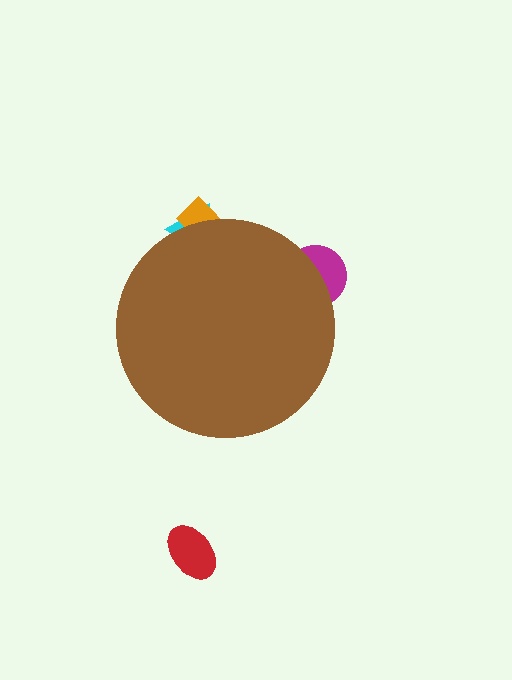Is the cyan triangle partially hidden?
Yes, the cyan triangle is partially hidden behind the brown circle.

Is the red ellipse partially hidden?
No, the red ellipse is fully visible.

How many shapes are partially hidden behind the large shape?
3 shapes are partially hidden.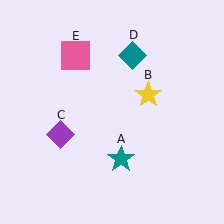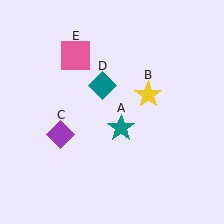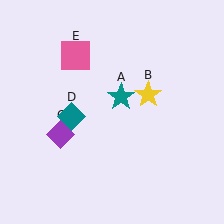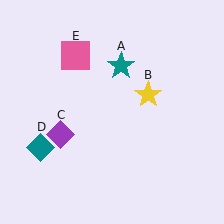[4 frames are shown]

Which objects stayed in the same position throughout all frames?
Yellow star (object B) and purple diamond (object C) and pink square (object E) remained stationary.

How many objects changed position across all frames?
2 objects changed position: teal star (object A), teal diamond (object D).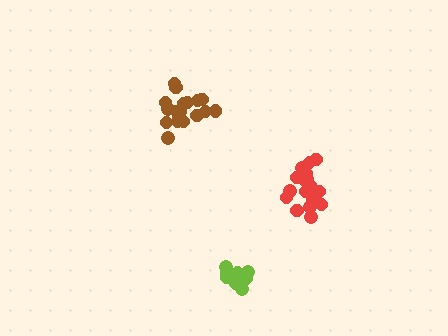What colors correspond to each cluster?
The clusters are colored: lime, red, brown.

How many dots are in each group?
Group 1: 15 dots, Group 2: 19 dots, Group 3: 18 dots (52 total).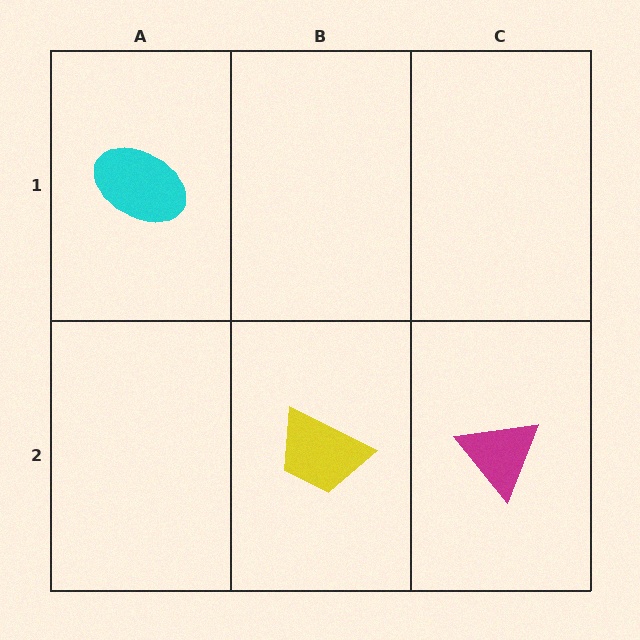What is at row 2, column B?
A yellow trapezoid.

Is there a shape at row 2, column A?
No, that cell is empty.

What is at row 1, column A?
A cyan ellipse.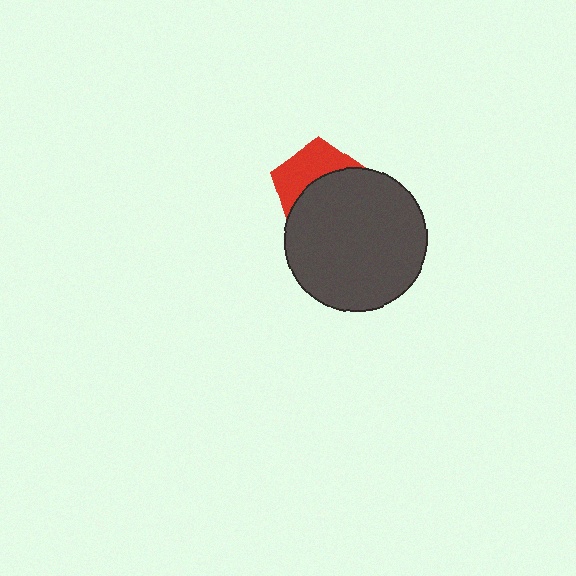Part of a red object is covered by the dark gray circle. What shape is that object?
It is a pentagon.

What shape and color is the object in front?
The object in front is a dark gray circle.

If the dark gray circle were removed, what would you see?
You would see the complete red pentagon.